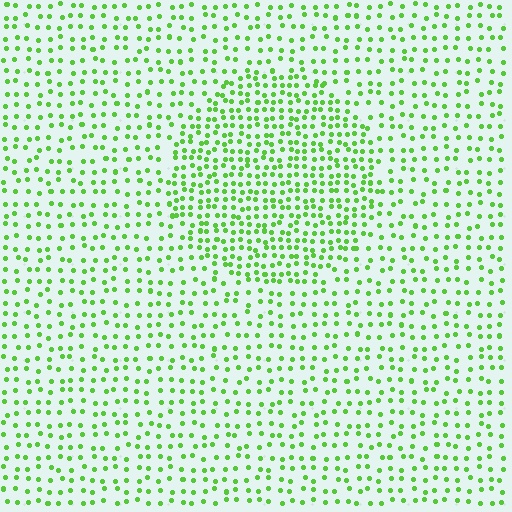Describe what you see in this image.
The image contains small lime elements arranged at two different densities. A circle-shaped region is visible where the elements are more densely packed than the surrounding area.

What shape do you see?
I see a circle.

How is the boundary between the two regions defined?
The boundary is defined by a change in element density (approximately 1.8x ratio). All elements are the same color, size, and shape.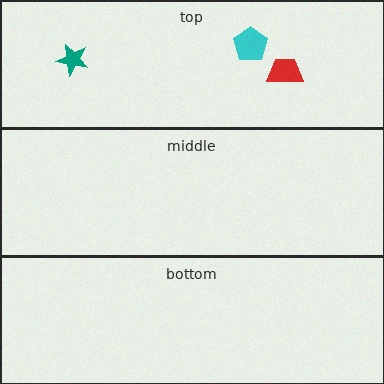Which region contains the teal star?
The top region.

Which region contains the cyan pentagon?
The top region.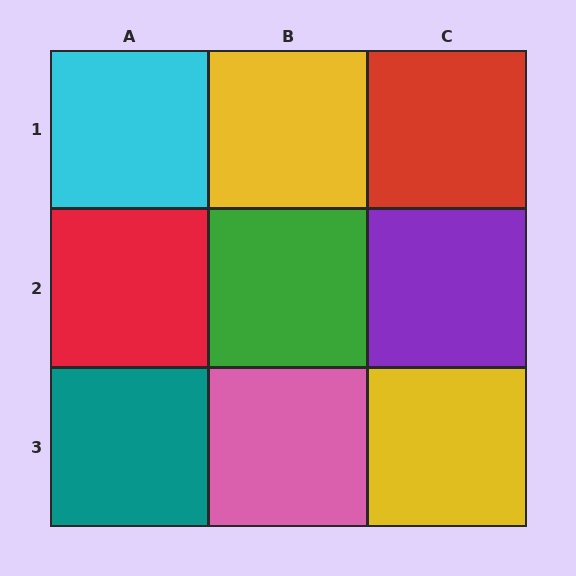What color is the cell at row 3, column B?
Pink.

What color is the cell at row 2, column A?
Red.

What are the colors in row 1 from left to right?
Cyan, yellow, red.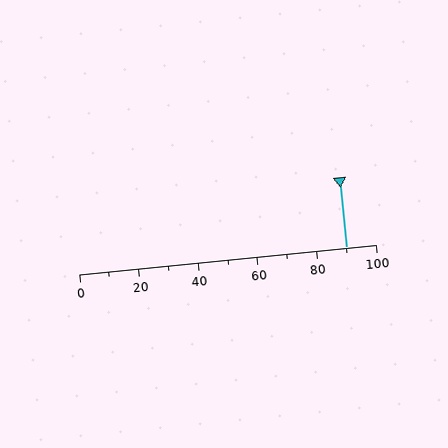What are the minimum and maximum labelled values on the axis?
The axis runs from 0 to 100.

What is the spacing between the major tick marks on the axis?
The major ticks are spaced 20 apart.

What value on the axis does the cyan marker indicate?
The marker indicates approximately 90.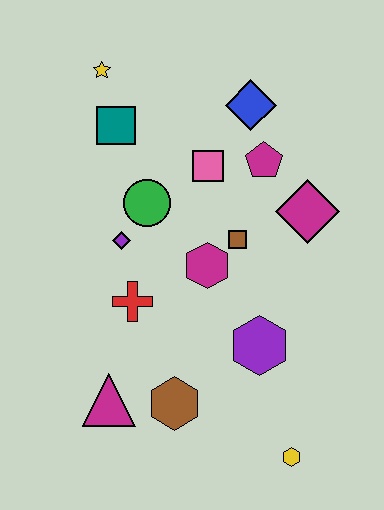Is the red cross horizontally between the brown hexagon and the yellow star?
Yes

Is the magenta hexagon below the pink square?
Yes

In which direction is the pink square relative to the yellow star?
The pink square is to the right of the yellow star.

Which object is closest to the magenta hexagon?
The brown square is closest to the magenta hexagon.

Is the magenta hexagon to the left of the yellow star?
No